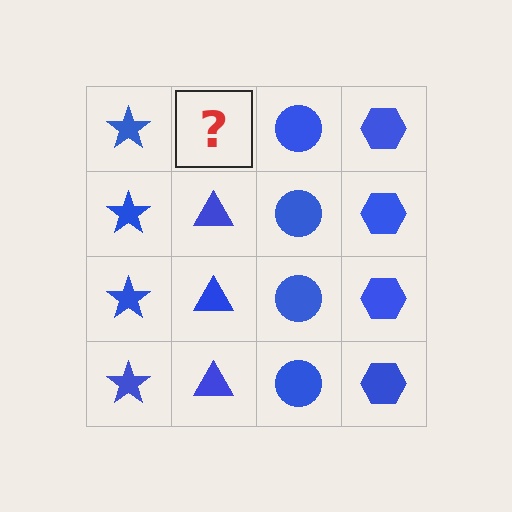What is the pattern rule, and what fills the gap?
The rule is that each column has a consistent shape. The gap should be filled with a blue triangle.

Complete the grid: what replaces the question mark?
The question mark should be replaced with a blue triangle.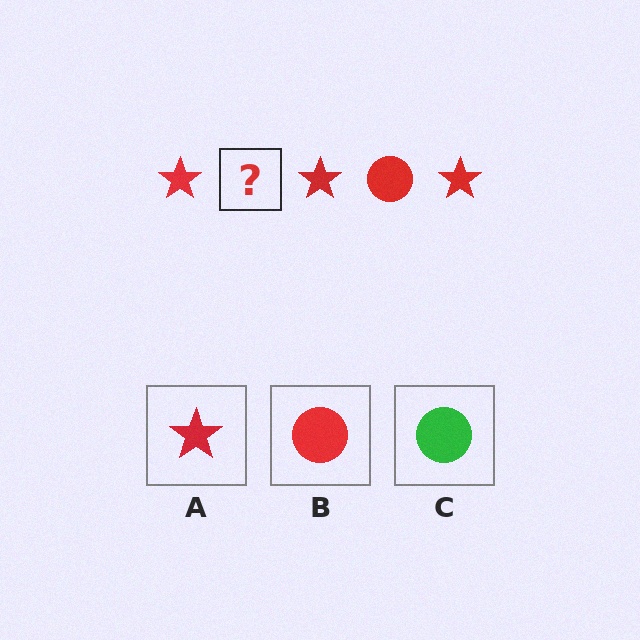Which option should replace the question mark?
Option B.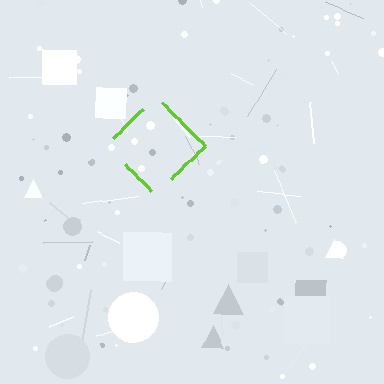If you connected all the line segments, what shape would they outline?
They would outline a diamond.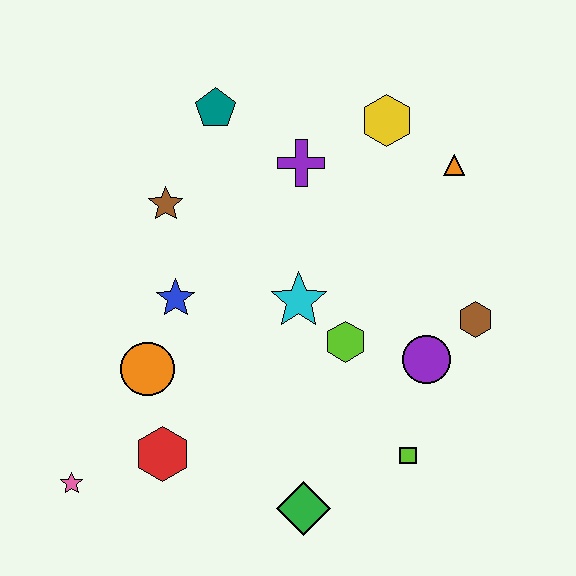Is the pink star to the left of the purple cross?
Yes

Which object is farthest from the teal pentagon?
The green diamond is farthest from the teal pentagon.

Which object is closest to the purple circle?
The brown hexagon is closest to the purple circle.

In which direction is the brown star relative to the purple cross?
The brown star is to the left of the purple cross.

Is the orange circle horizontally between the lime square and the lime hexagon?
No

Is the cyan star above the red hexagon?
Yes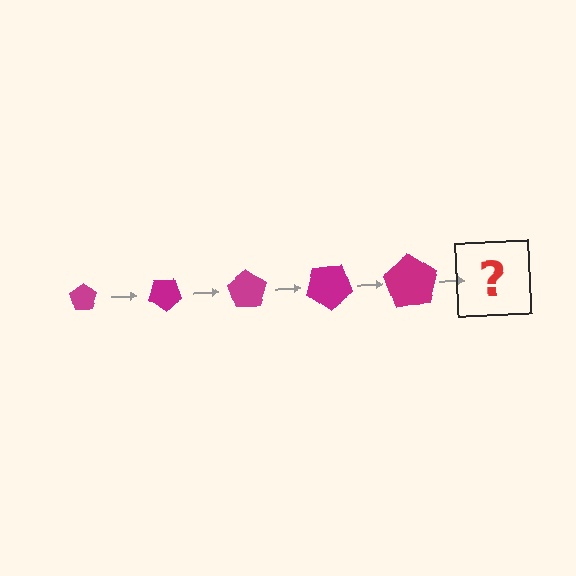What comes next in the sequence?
The next element should be a pentagon, larger than the previous one and rotated 175 degrees from the start.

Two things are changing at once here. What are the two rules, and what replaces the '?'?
The two rules are that the pentagon grows larger each step and it rotates 35 degrees each step. The '?' should be a pentagon, larger than the previous one and rotated 175 degrees from the start.